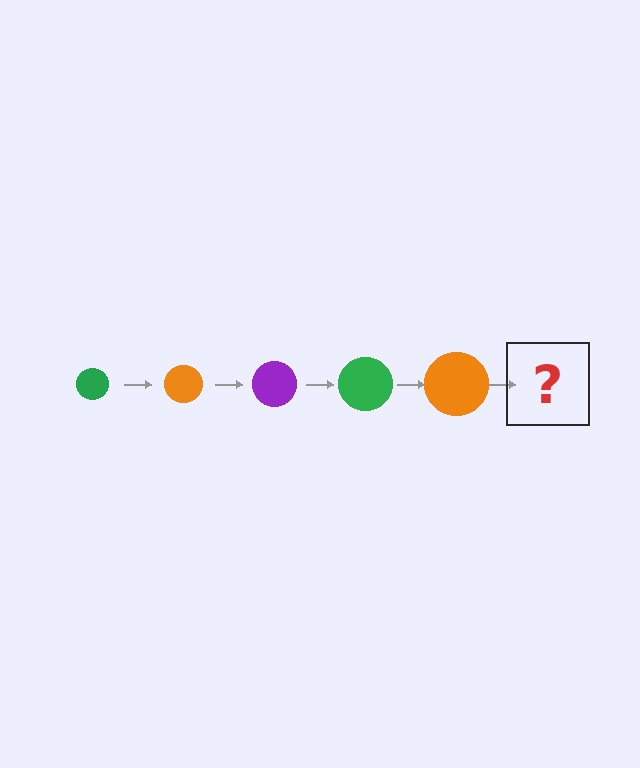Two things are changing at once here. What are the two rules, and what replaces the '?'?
The two rules are that the circle grows larger each step and the color cycles through green, orange, and purple. The '?' should be a purple circle, larger than the previous one.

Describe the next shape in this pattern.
It should be a purple circle, larger than the previous one.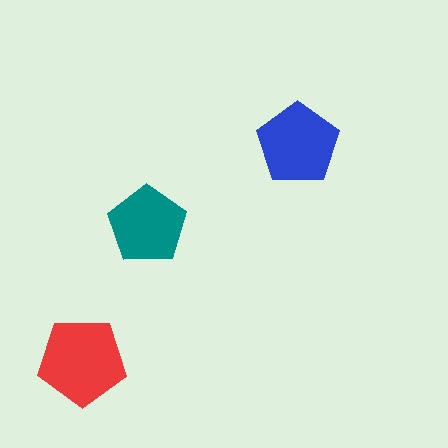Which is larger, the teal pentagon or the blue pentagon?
The blue one.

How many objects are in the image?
There are 3 objects in the image.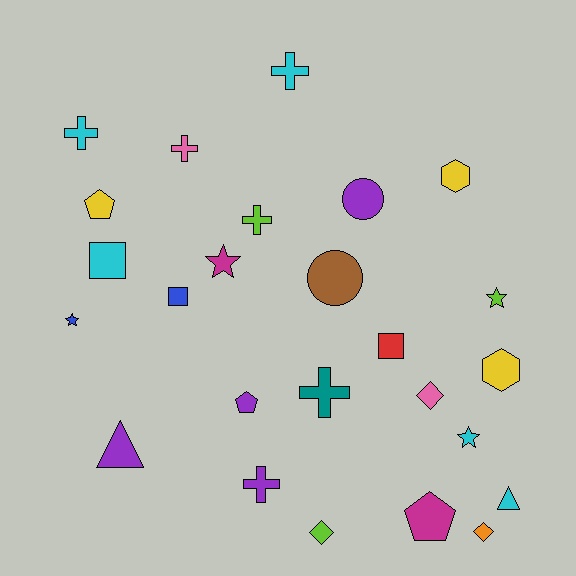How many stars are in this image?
There are 4 stars.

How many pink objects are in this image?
There are 2 pink objects.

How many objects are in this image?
There are 25 objects.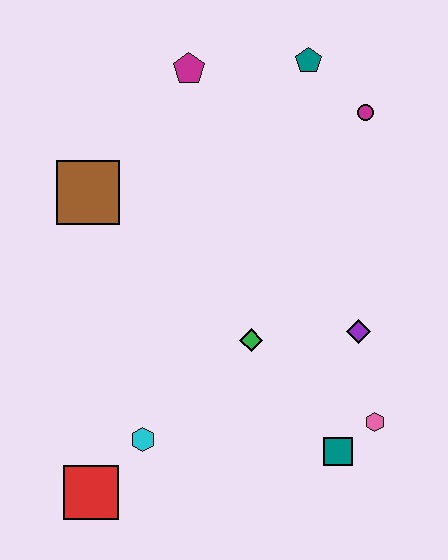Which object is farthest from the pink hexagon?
The magenta pentagon is farthest from the pink hexagon.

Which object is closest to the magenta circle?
The teal pentagon is closest to the magenta circle.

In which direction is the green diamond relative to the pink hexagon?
The green diamond is to the left of the pink hexagon.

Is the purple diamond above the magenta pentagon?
No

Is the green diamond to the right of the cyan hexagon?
Yes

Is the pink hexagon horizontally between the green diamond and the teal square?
No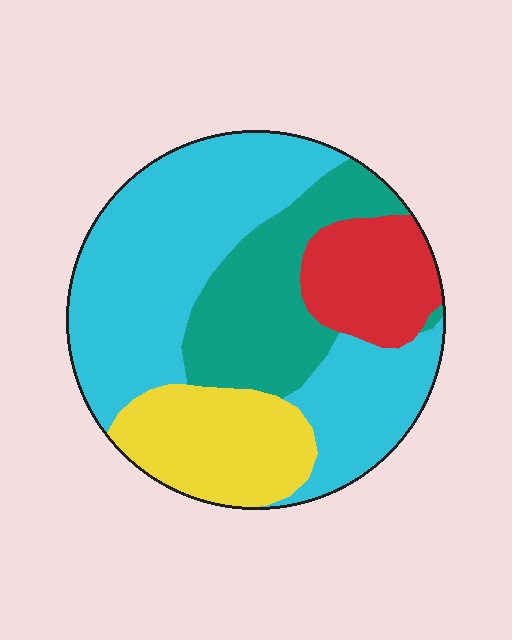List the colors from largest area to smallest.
From largest to smallest: cyan, teal, yellow, red.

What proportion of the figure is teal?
Teal covers 21% of the figure.